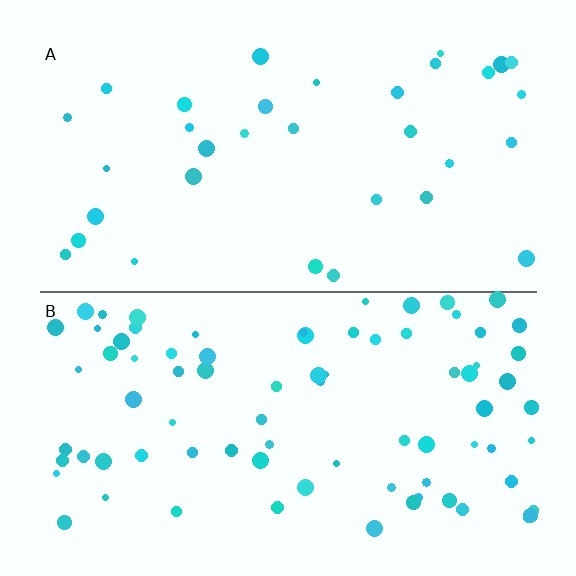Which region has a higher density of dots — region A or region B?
B (the bottom).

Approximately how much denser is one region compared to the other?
Approximately 2.4× — region B over region A.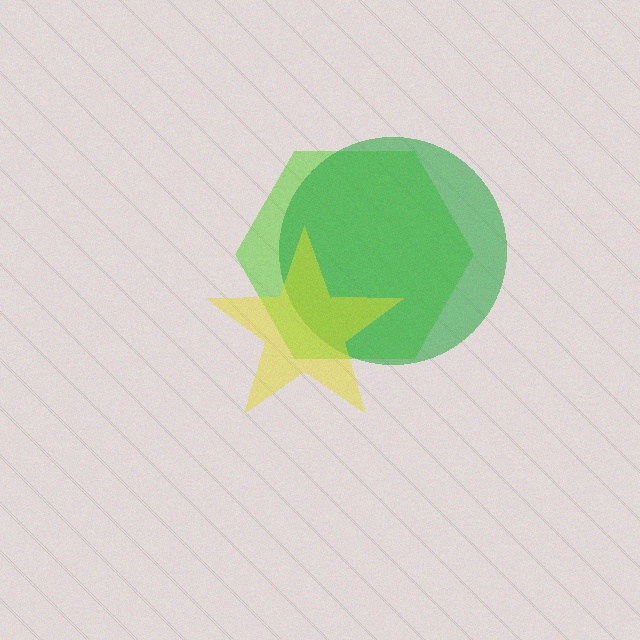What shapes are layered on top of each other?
The layered shapes are: a lime hexagon, a green circle, a yellow star.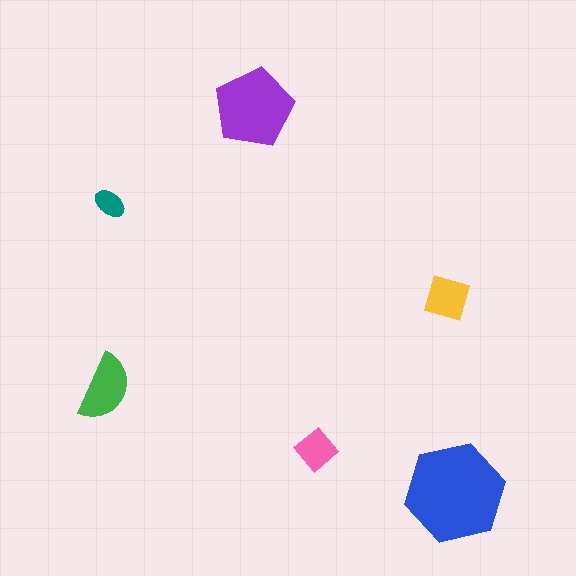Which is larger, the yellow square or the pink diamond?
The yellow square.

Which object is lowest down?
The blue hexagon is bottommost.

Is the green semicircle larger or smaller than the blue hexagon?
Smaller.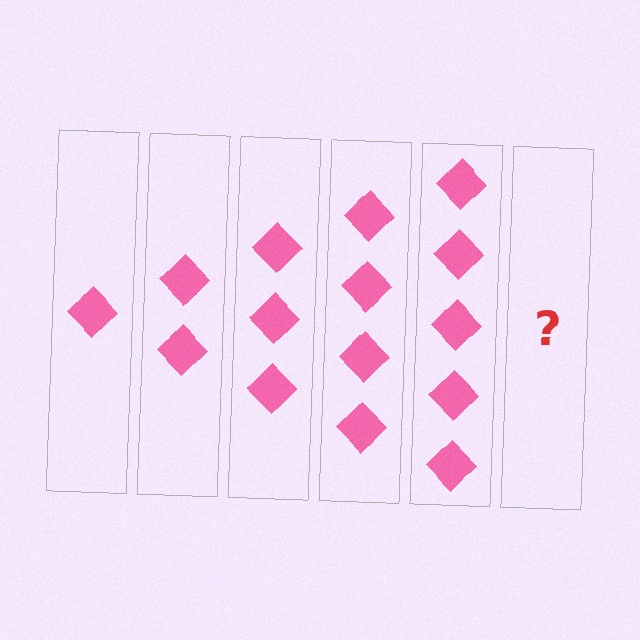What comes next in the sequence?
The next element should be 6 diamonds.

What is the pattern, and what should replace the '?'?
The pattern is that each step adds one more diamond. The '?' should be 6 diamonds.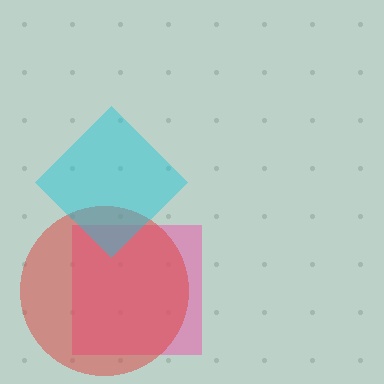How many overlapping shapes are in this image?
There are 3 overlapping shapes in the image.